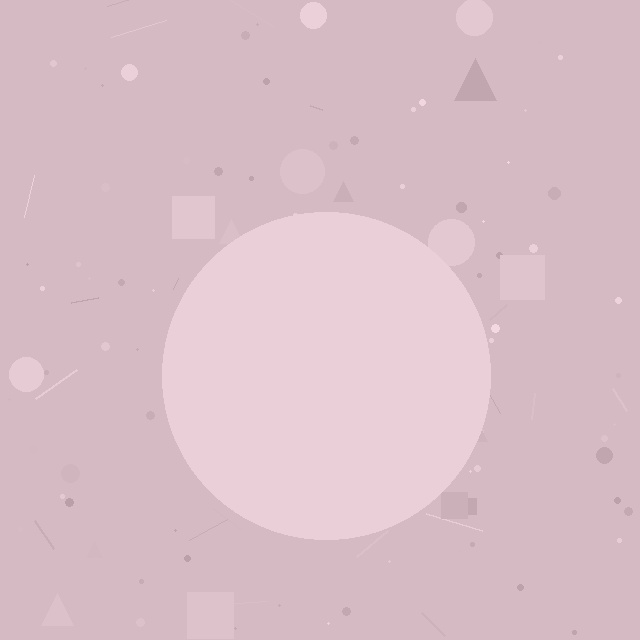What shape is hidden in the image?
A circle is hidden in the image.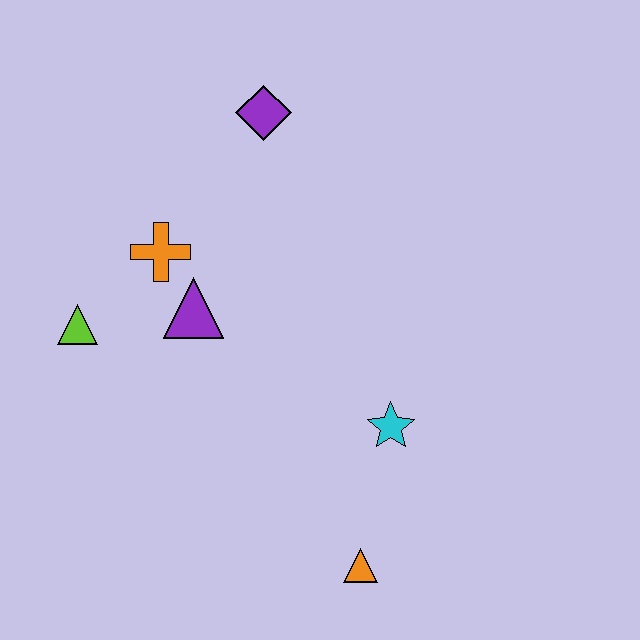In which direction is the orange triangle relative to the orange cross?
The orange triangle is below the orange cross.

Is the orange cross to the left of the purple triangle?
Yes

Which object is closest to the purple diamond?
The orange cross is closest to the purple diamond.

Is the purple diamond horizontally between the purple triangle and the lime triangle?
No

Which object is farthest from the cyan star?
The purple diamond is farthest from the cyan star.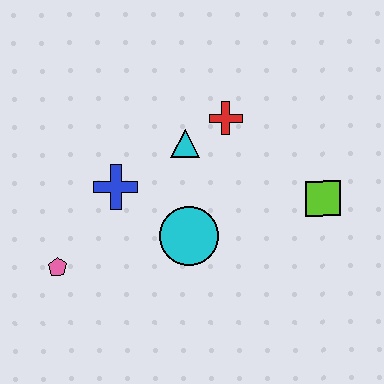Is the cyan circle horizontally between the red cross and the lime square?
No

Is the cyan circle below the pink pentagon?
No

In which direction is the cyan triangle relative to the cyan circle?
The cyan triangle is above the cyan circle.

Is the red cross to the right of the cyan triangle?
Yes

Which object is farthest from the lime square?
The pink pentagon is farthest from the lime square.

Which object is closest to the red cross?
The cyan triangle is closest to the red cross.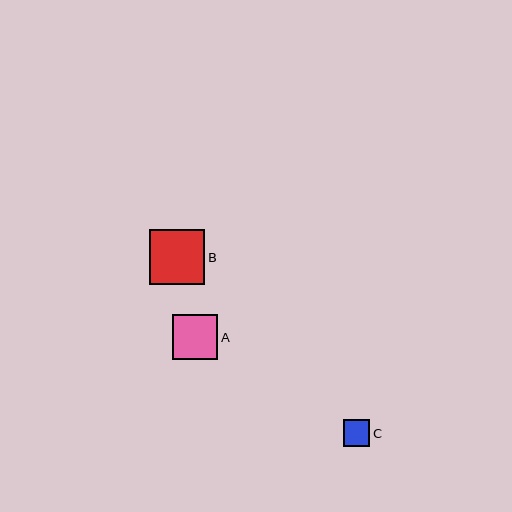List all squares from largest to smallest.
From largest to smallest: B, A, C.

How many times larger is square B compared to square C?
Square B is approximately 2.1 times the size of square C.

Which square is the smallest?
Square C is the smallest with a size of approximately 26 pixels.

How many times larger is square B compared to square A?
Square B is approximately 1.2 times the size of square A.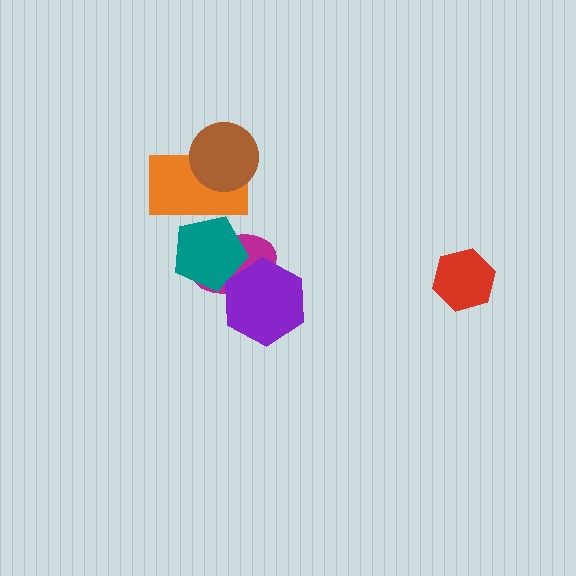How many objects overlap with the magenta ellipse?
2 objects overlap with the magenta ellipse.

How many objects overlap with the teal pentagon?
3 objects overlap with the teal pentagon.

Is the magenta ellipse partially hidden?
Yes, it is partially covered by another shape.